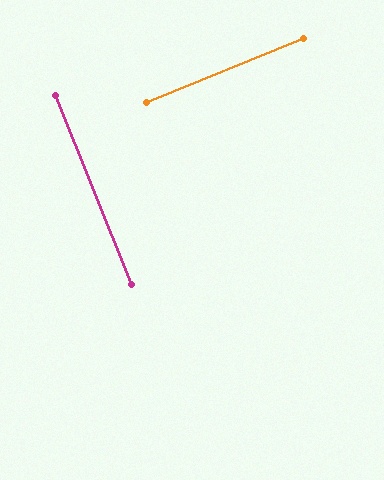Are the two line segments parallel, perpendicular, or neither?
Perpendicular — they meet at approximately 90°.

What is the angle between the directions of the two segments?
Approximately 90 degrees.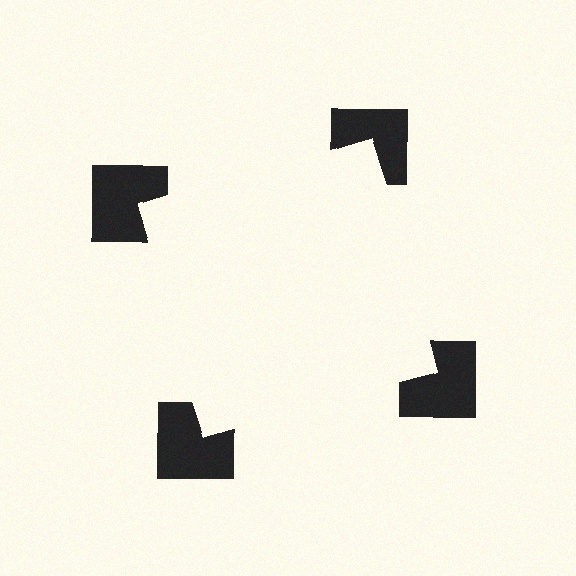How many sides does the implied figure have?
4 sides.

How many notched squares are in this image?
There are 4 — one at each vertex of the illusory square.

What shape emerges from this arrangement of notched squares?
An illusory square — its edges are inferred from the aligned wedge cuts in the notched squares, not physically drawn.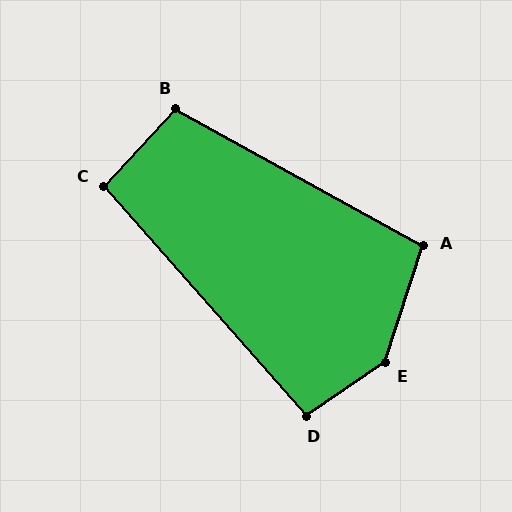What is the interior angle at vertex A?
Approximately 101 degrees (obtuse).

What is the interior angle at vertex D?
Approximately 97 degrees (obtuse).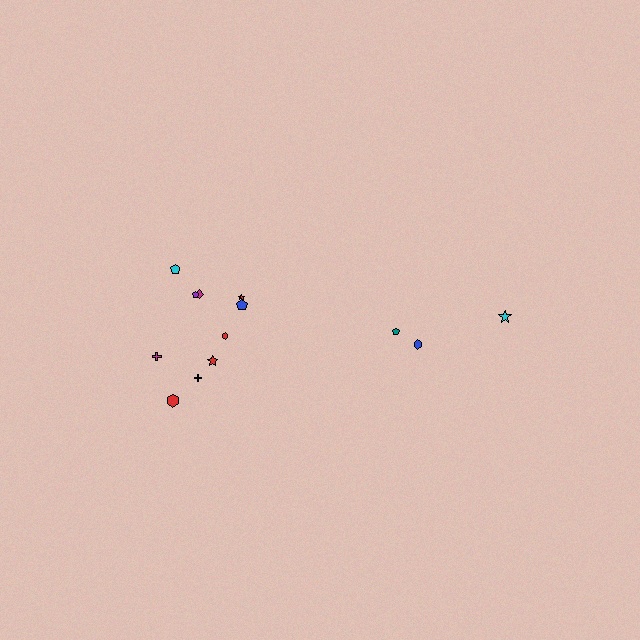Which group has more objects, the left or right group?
The left group.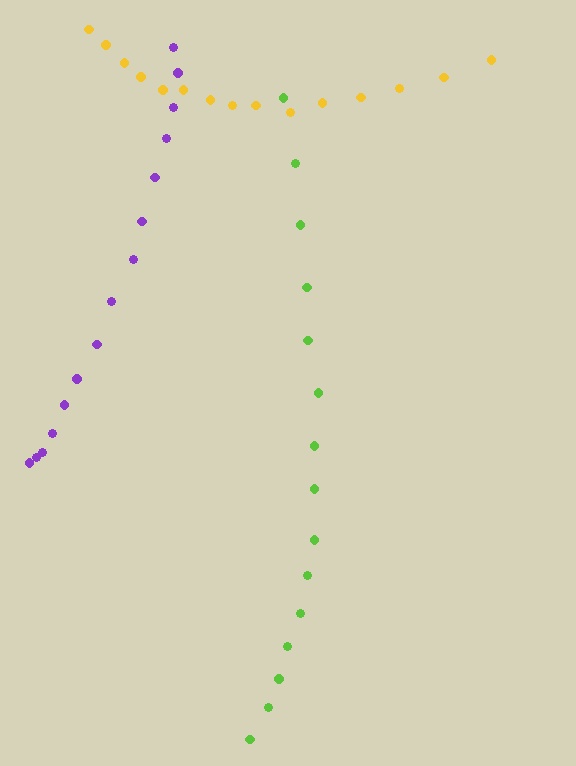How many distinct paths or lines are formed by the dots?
There are 3 distinct paths.